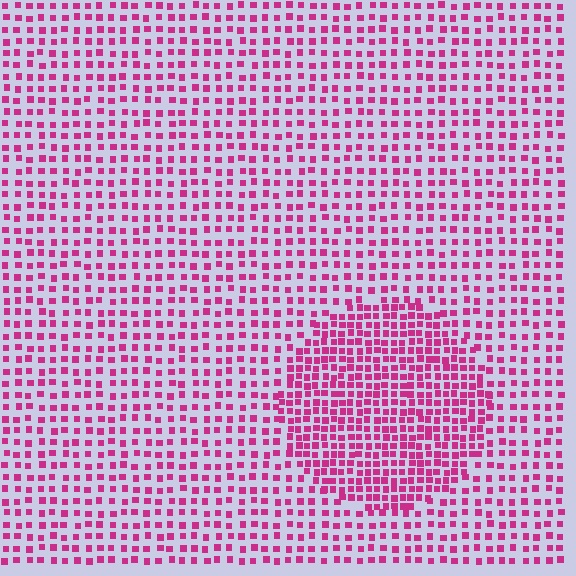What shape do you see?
I see a circle.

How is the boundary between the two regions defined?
The boundary is defined by a change in element density (approximately 1.9x ratio). All elements are the same color, size, and shape.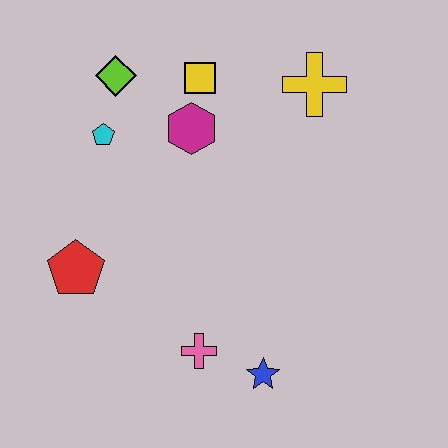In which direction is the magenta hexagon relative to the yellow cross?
The magenta hexagon is to the left of the yellow cross.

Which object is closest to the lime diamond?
The cyan pentagon is closest to the lime diamond.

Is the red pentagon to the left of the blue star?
Yes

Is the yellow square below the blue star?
No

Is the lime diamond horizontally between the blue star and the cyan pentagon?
Yes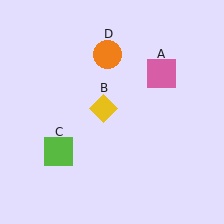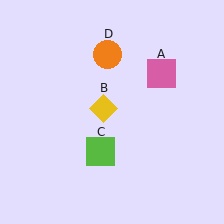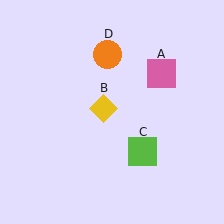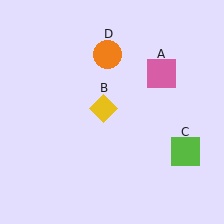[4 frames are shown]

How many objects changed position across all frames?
1 object changed position: lime square (object C).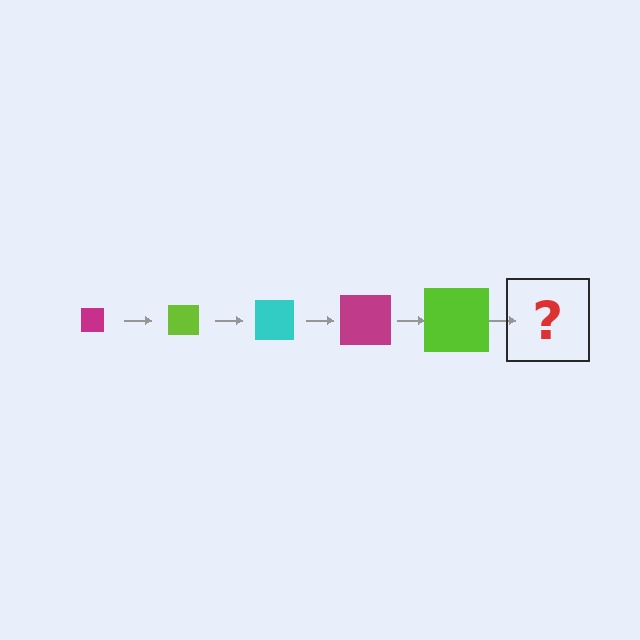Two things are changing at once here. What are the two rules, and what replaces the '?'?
The two rules are that the square grows larger each step and the color cycles through magenta, lime, and cyan. The '?' should be a cyan square, larger than the previous one.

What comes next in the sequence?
The next element should be a cyan square, larger than the previous one.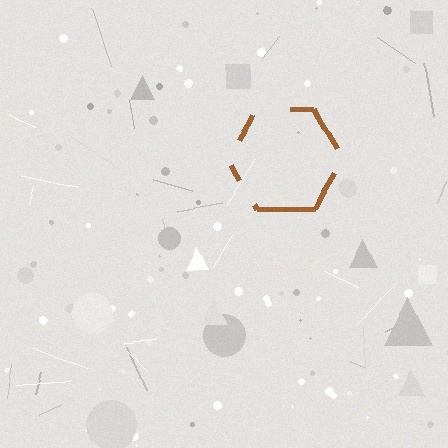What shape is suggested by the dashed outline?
The dashed outline suggests a hexagon.